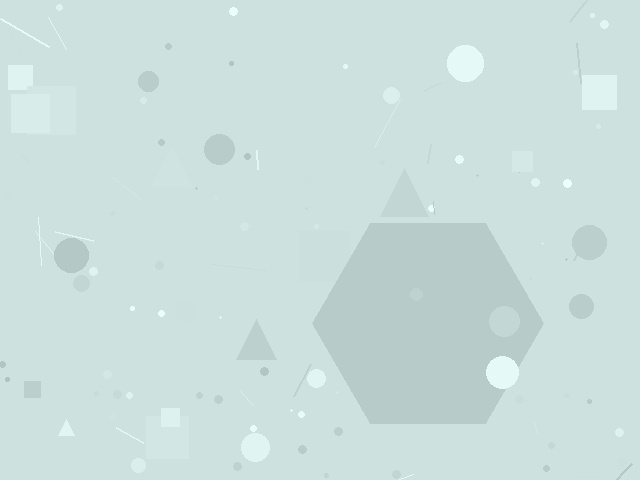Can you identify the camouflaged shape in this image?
The camouflaged shape is a hexagon.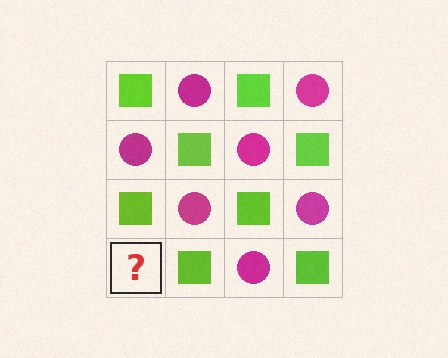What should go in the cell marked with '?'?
The missing cell should contain a magenta circle.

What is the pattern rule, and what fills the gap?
The rule is that it alternates lime square and magenta circle in a checkerboard pattern. The gap should be filled with a magenta circle.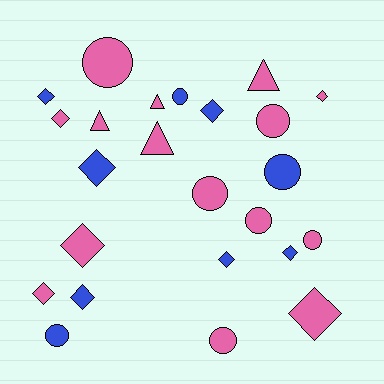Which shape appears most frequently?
Diamond, with 11 objects.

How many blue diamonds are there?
There are 6 blue diamonds.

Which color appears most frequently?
Pink, with 15 objects.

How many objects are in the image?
There are 24 objects.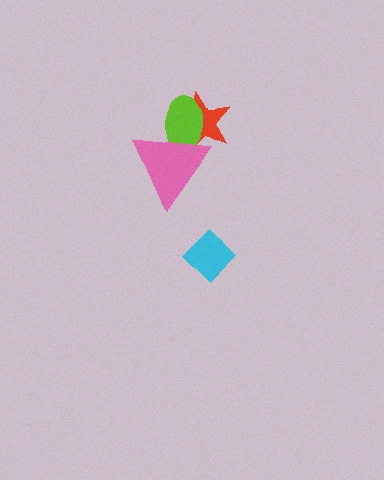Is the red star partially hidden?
Yes, it is partially covered by another shape.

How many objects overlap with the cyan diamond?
0 objects overlap with the cyan diamond.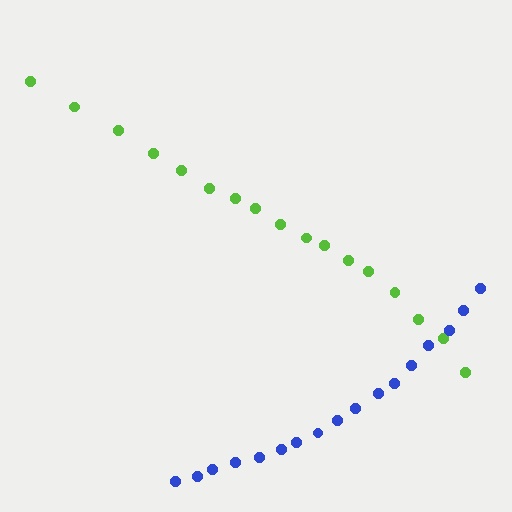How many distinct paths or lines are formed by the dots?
There are 2 distinct paths.